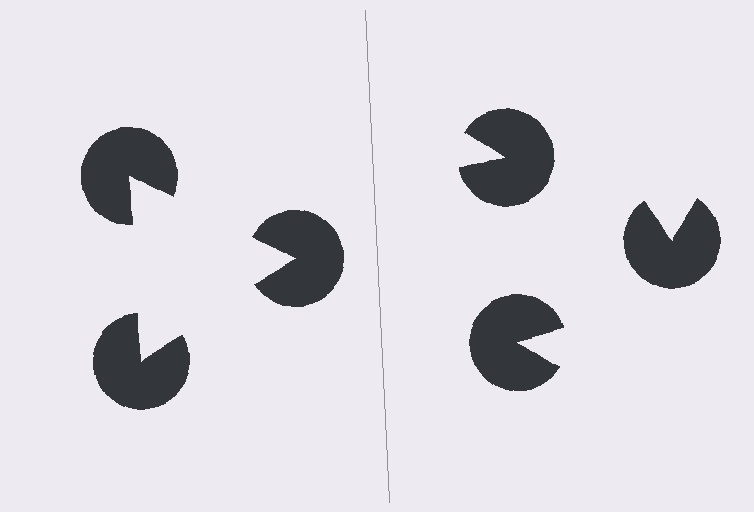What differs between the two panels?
The pac-man discs are positioned identically on both sides; only the wedge orientations differ. On the left they align to a triangle; on the right they are misaligned.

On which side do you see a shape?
An illusory triangle appears on the left side. On the right side the wedge cuts are rotated, so no coherent shape forms.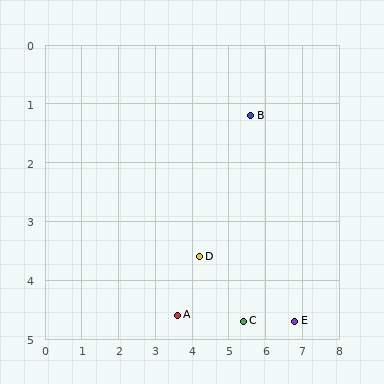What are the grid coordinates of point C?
Point C is at approximately (5.4, 4.7).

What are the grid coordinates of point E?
Point E is at approximately (6.8, 4.7).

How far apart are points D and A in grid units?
Points D and A are about 1.2 grid units apart.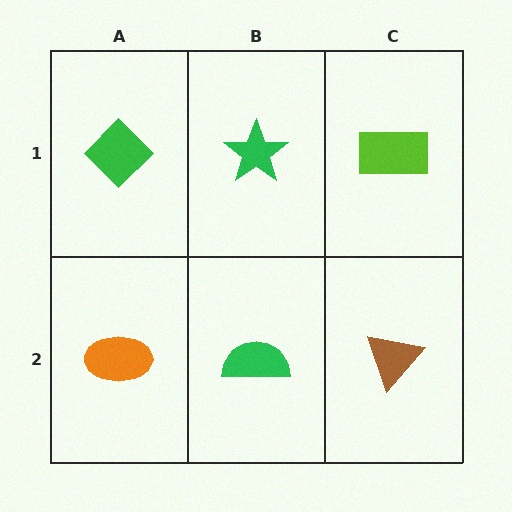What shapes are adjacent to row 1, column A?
An orange ellipse (row 2, column A), a green star (row 1, column B).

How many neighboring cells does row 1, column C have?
2.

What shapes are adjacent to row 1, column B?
A green semicircle (row 2, column B), a green diamond (row 1, column A), a lime rectangle (row 1, column C).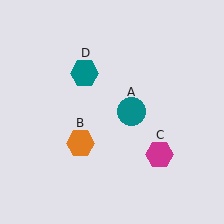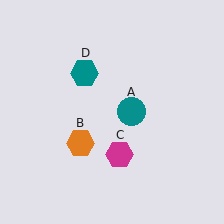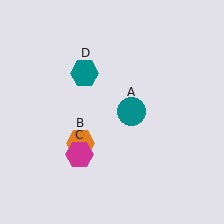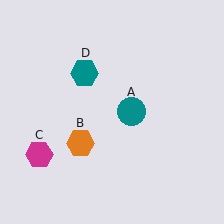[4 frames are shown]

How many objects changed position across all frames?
1 object changed position: magenta hexagon (object C).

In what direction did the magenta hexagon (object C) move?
The magenta hexagon (object C) moved left.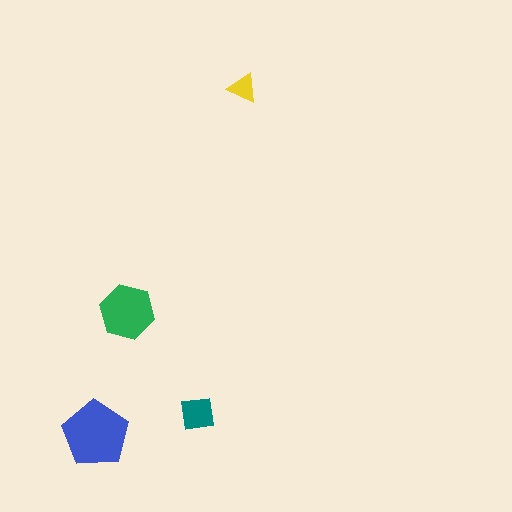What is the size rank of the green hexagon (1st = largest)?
2nd.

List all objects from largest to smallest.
The blue pentagon, the green hexagon, the teal square, the yellow triangle.